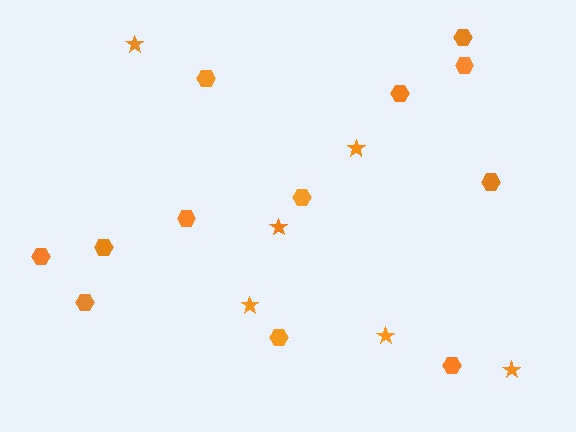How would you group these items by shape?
There are 2 groups: one group of hexagons (12) and one group of stars (6).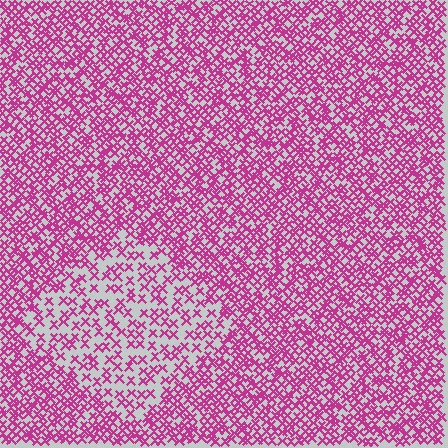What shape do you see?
I see a diamond.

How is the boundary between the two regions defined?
The boundary is defined by a change in element density (approximately 2.0x ratio). All elements are the same color, size, and shape.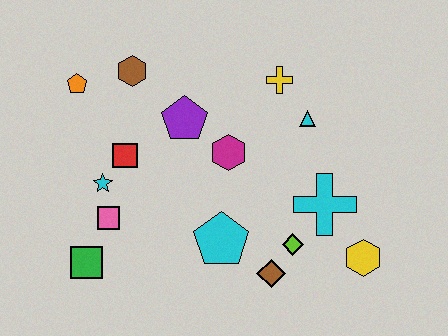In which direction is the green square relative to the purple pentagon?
The green square is below the purple pentagon.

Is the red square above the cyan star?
Yes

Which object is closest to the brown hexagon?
The orange pentagon is closest to the brown hexagon.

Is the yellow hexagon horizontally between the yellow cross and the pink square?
No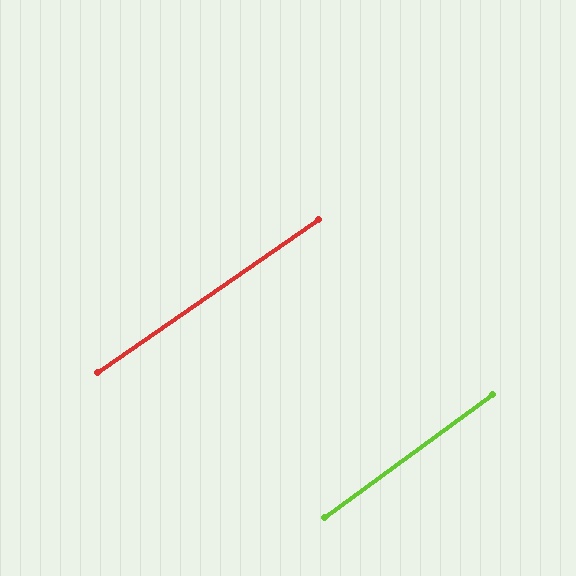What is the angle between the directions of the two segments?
Approximately 2 degrees.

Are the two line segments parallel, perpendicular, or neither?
Parallel — their directions differ by only 1.6°.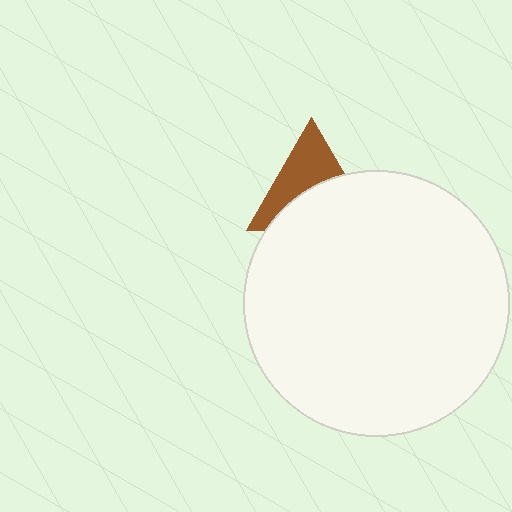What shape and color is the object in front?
The object in front is a white circle.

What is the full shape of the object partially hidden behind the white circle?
The partially hidden object is a brown triangle.